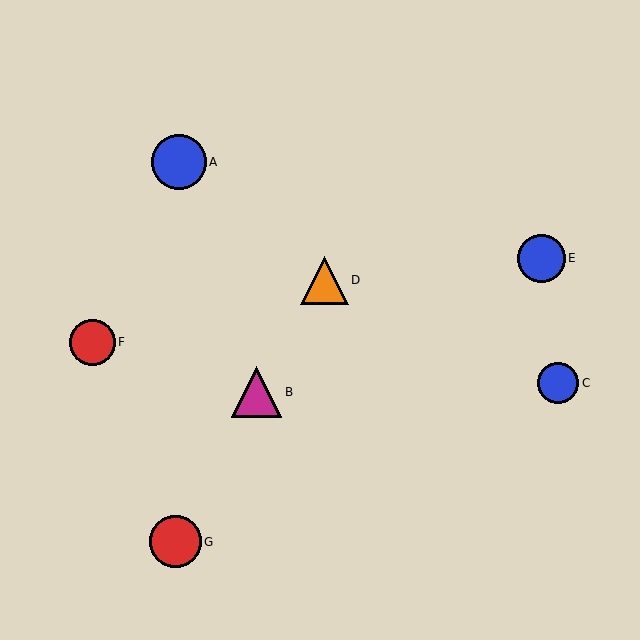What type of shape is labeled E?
Shape E is a blue circle.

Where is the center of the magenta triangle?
The center of the magenta triangle is at (257, 392).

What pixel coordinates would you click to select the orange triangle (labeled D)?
Click at (325, 280) to select the orange triangle D.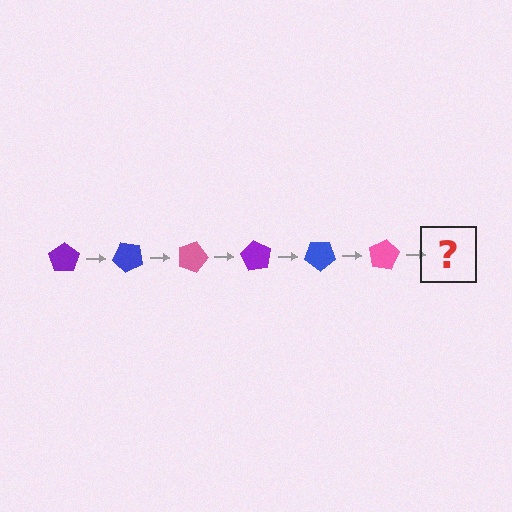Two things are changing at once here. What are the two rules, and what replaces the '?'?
The two rules are that it rotates 45 degrees each step and the color cycles through purple, blue, and pink. The '?' should be a purple pentagon, rotated 270 degrees from the start.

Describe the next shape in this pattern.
It should be a purple pentagon, rotated 270 degrees from the start.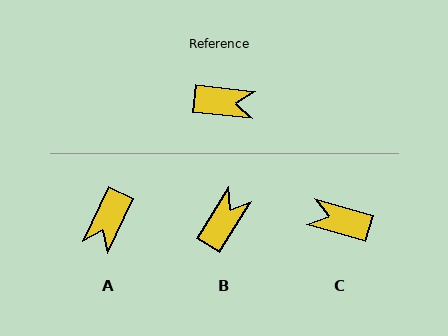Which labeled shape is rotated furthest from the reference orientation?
C, about 170 degrees away.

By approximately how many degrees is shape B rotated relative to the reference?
Approximately 64 degrees counter-clockwise.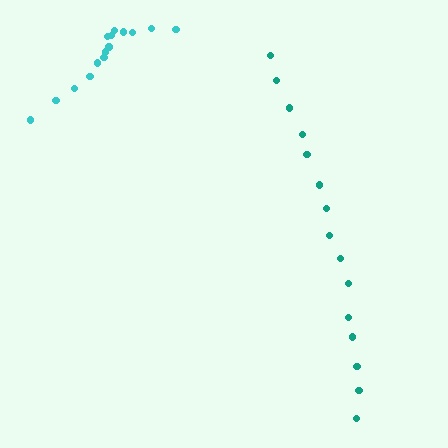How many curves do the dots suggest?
There are 2 distinct paths.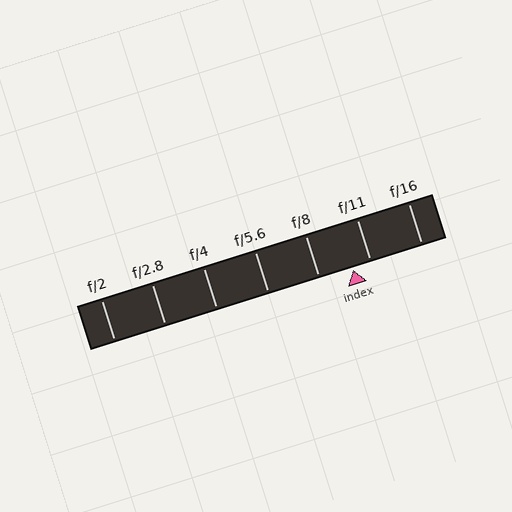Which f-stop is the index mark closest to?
The index mark is closest to f/11.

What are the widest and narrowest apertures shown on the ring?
The widest aperture shown is f/2 and the narrowest is f/16.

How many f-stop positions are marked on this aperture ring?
There are 7 f-stop positions marked.